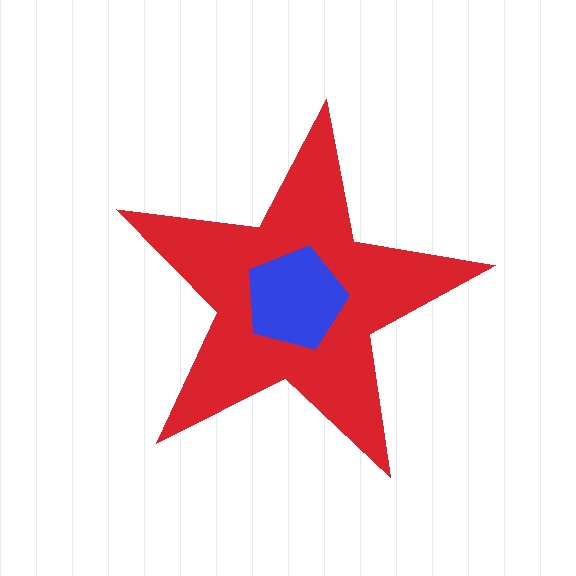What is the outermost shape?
The red star.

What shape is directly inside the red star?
The blue pentagon.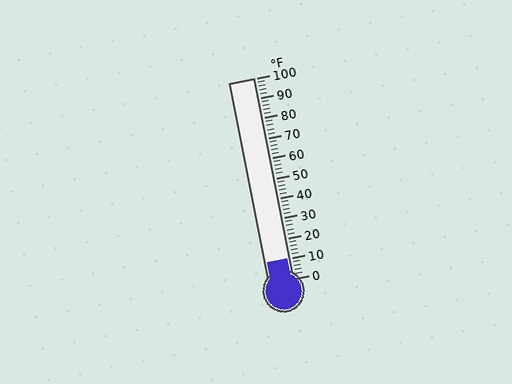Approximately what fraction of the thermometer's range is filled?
The thermometer is filled to approximately 10% of its range.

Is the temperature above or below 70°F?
The temperature is below 70°F.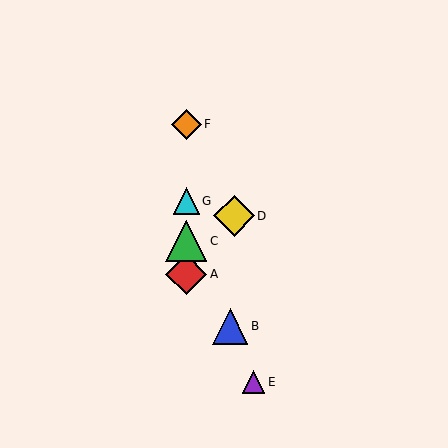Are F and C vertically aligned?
Yes, both are at x≈186.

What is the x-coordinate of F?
Object F is at x≈186.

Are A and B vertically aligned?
No, A is at x≈186 and B is at x≈230.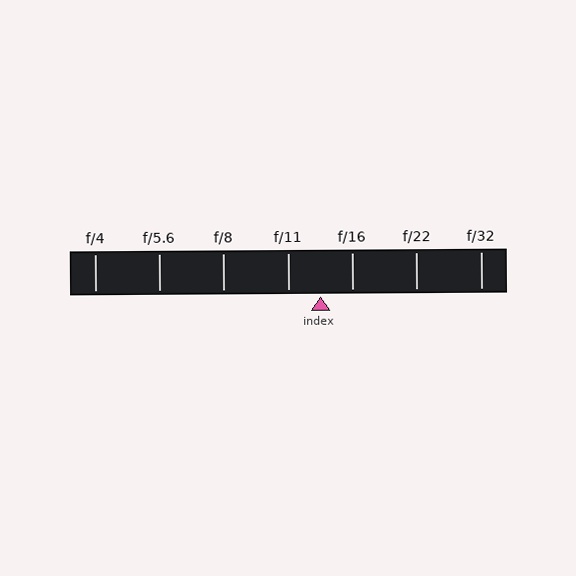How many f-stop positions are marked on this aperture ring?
There are 7 f-stop positions marked.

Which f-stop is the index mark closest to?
The index mark is closest to f/16.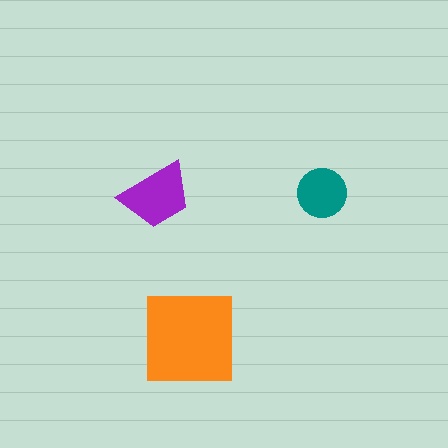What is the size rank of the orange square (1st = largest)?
1st.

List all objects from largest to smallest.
The orange square, the purple trapezoid, the teal circle.